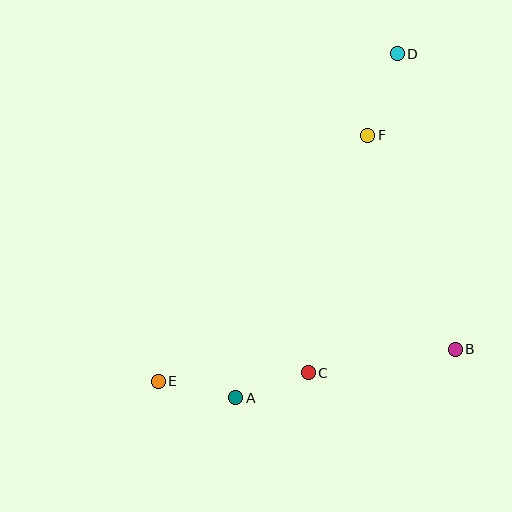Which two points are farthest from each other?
Points D and E are farthest from each other.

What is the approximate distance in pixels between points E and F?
The distance between E and F is approximately 323 pixels.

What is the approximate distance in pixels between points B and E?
The distance between B and E is approximately 299 pixels.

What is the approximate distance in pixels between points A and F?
The distance between A and F is approximately 294 pixels.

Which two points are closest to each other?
Points A and C are closest to each other.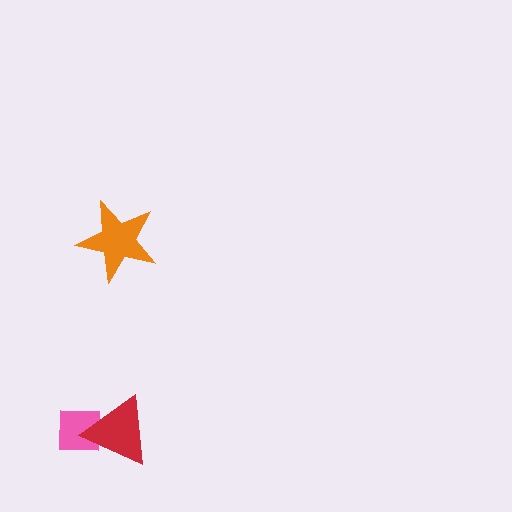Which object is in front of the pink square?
The red triangle is in front of the pink square.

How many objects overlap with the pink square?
1 object overlaps with the pink square.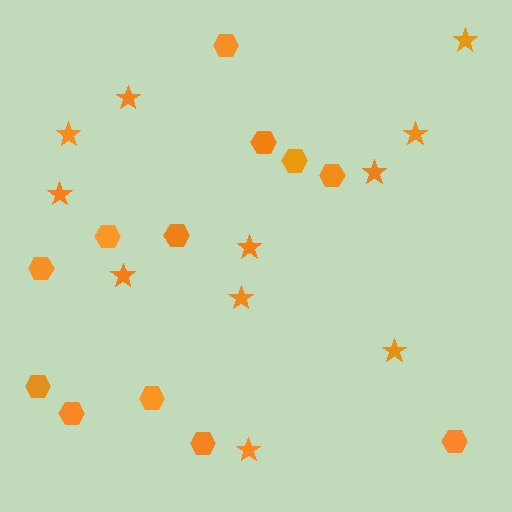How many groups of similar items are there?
There are 2 groups: one group of stars (11) and one group of hexagons (12).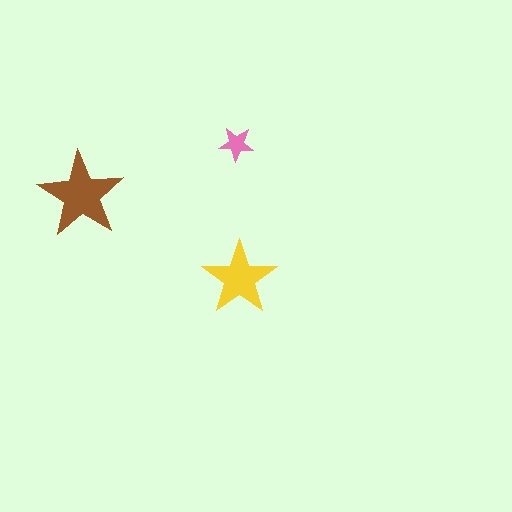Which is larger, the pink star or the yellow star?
The yellow one.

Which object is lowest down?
The yellow star is bottommost.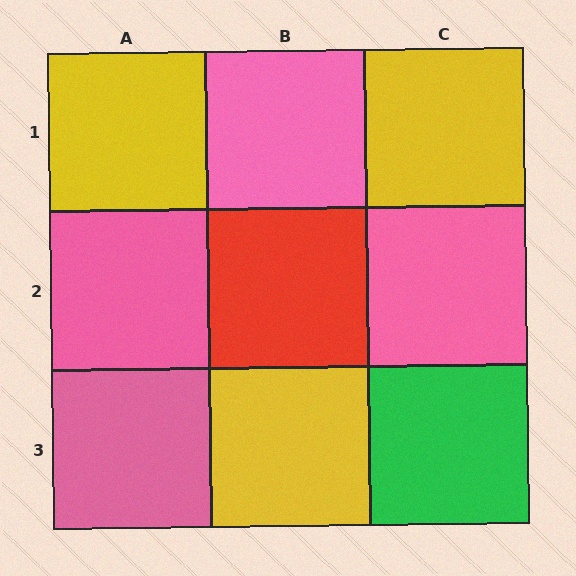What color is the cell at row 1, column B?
Pink.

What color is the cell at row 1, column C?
Yellow.